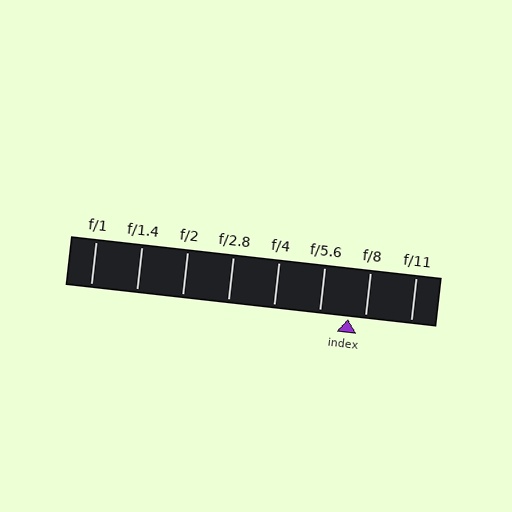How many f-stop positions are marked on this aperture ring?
There are 8 f-stop positions marked.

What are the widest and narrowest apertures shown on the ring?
The widest aperture shown is f/1 and the narrowest is f/11.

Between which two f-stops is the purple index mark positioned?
The index mark is between f/5.6 and f/8.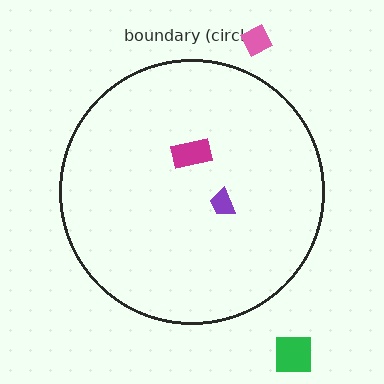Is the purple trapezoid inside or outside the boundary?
Inside.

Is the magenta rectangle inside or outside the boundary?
Inside.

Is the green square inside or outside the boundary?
Outside.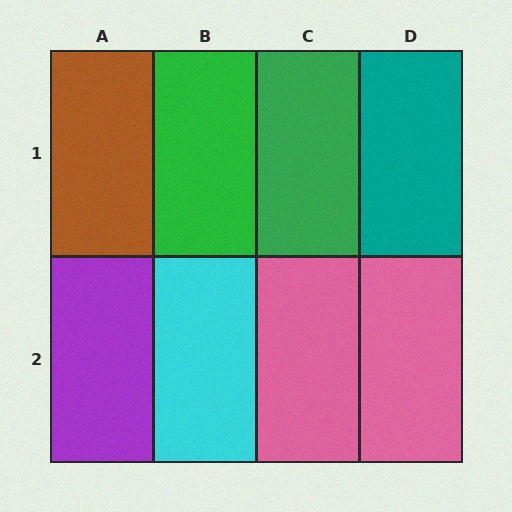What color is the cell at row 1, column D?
Teal.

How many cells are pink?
2 cells are pink.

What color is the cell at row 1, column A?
Brown.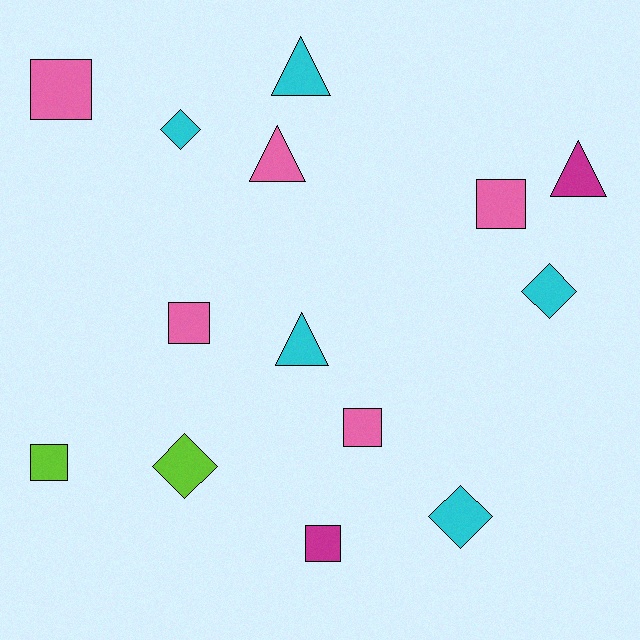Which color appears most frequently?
Cyan, with 5 objects.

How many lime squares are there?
There is 1 lime square.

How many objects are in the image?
There are 14 objects.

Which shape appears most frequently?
Square, with 6 objects.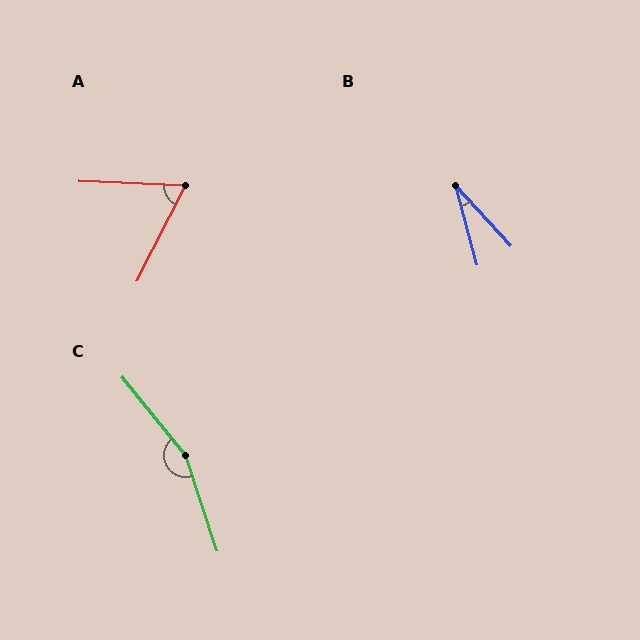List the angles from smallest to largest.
B (27°), A (66°), C (159°).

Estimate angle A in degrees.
Approximately 66 degrees.